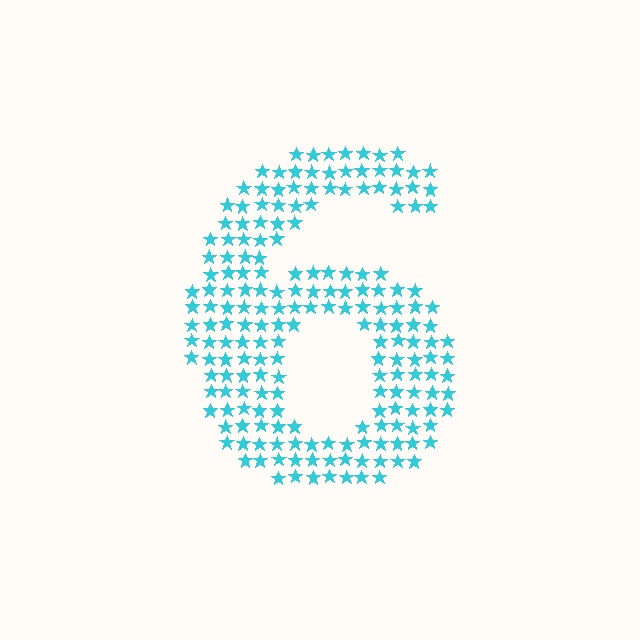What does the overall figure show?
The overall figure shows the digit 6.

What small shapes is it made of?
It is made of small stars.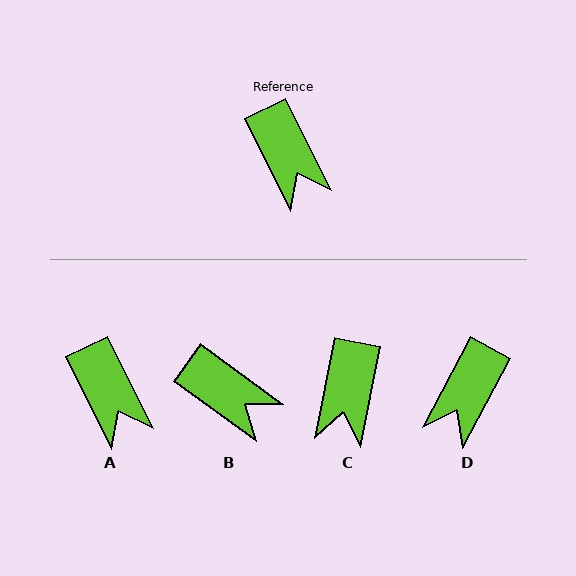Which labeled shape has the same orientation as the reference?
A.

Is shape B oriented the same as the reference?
No, it is off by about 28 degrees.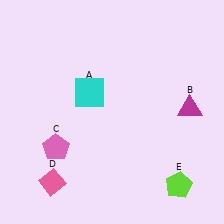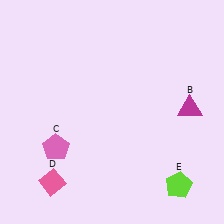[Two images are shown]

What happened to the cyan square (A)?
The cyan square (A) was removed in Image 2. It was in the top-left area of Image 1.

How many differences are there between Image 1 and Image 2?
There is 1 difference between the two images.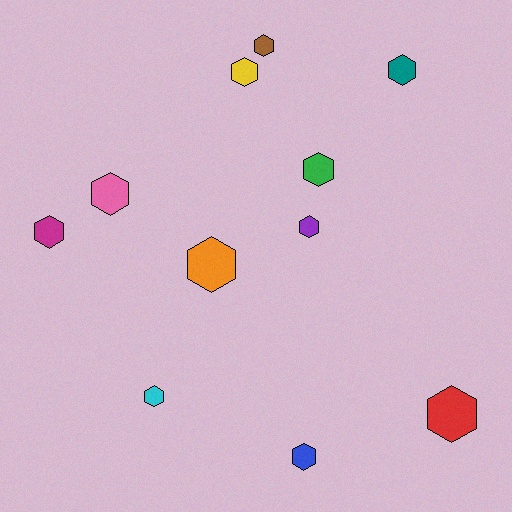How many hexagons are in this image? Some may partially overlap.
There are 11 hexagons.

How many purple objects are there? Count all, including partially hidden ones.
There is 1 purple object.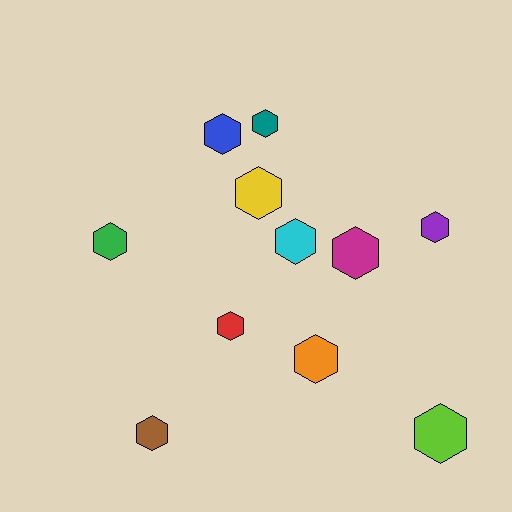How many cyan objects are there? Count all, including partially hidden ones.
There is 1 cyan object.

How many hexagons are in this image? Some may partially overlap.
There are 11 hexagons.